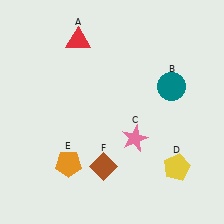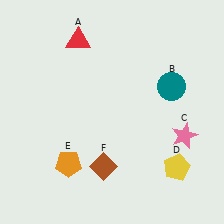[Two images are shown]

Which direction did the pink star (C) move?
The pink star (C) moved right.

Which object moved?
The pink star (C) moved right.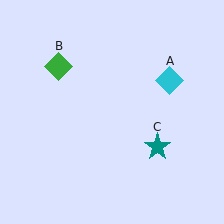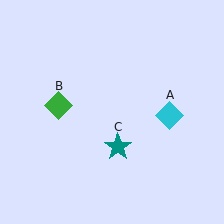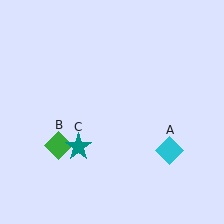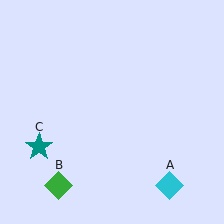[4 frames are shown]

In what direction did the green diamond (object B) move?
The green diamond (object B) moved down.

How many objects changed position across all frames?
3 objects changed position: cyan diamond (object A), green diamond (object B), teal star (object C).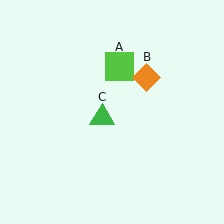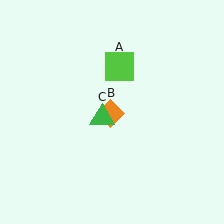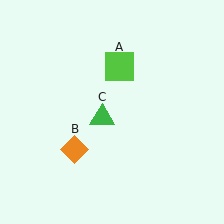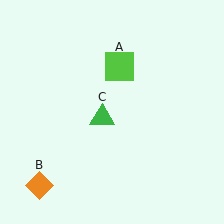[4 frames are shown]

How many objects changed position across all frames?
1 object changed position: orange diamond (object B).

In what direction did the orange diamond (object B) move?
The orange diamond (object B) moved down and to the left.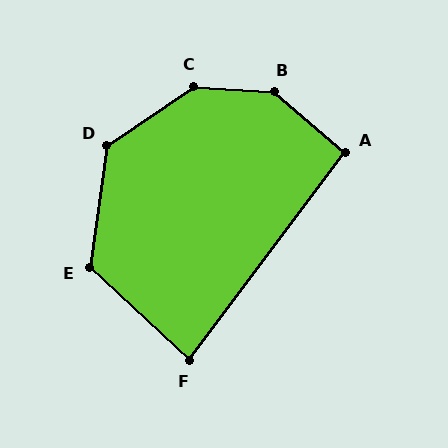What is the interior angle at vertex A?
Approximately 93 degrees (approximately right).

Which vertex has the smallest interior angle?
F, at approximately 84 degrees.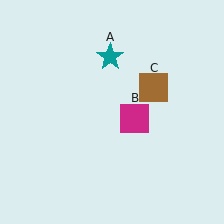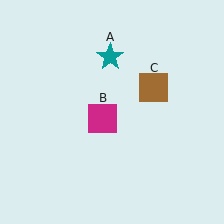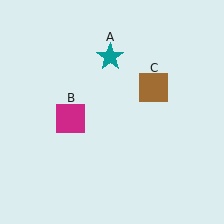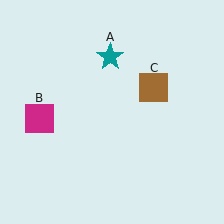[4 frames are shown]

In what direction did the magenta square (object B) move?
The magenta square (object B) moved left.